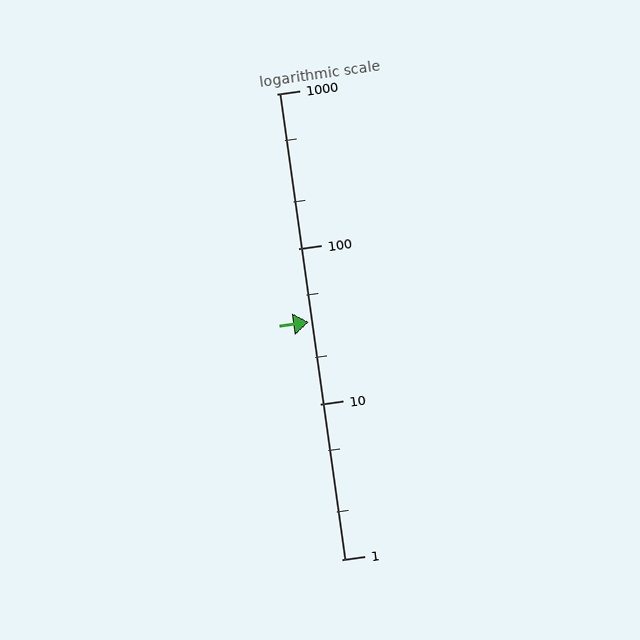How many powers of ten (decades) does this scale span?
The scale spans 3 decades, from 1 to 1000.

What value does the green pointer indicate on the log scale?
The pointer indicates approximately 34.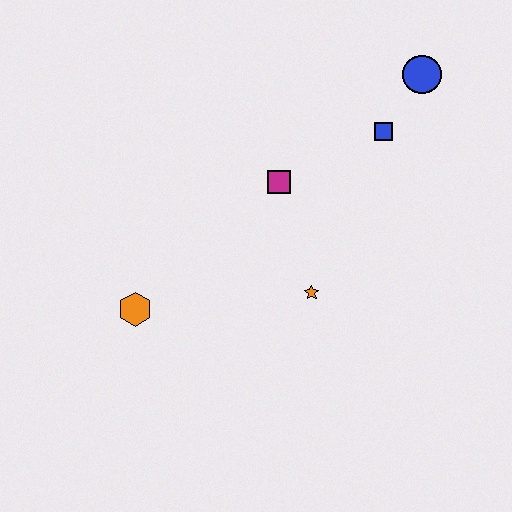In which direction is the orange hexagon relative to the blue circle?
The orange hexagon is to the left of the blue circle.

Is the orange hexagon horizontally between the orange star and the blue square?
No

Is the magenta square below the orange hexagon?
No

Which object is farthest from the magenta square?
The orange hexagon is farthest from the magenta square.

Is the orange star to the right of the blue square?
No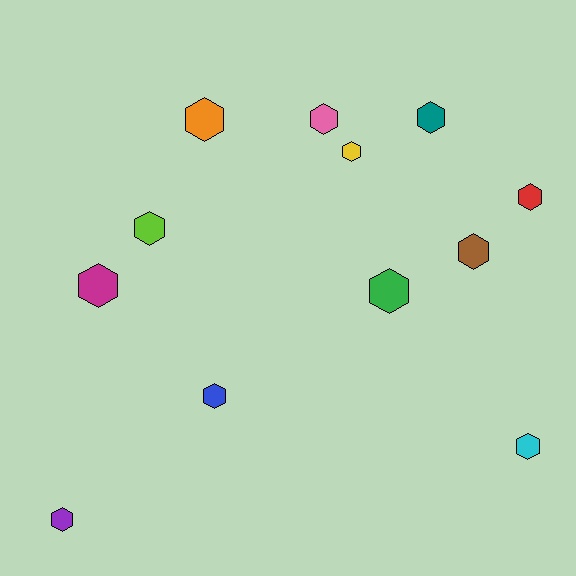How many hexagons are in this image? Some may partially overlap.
There are 12 hexagons.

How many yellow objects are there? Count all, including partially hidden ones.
There is 1 yellow object.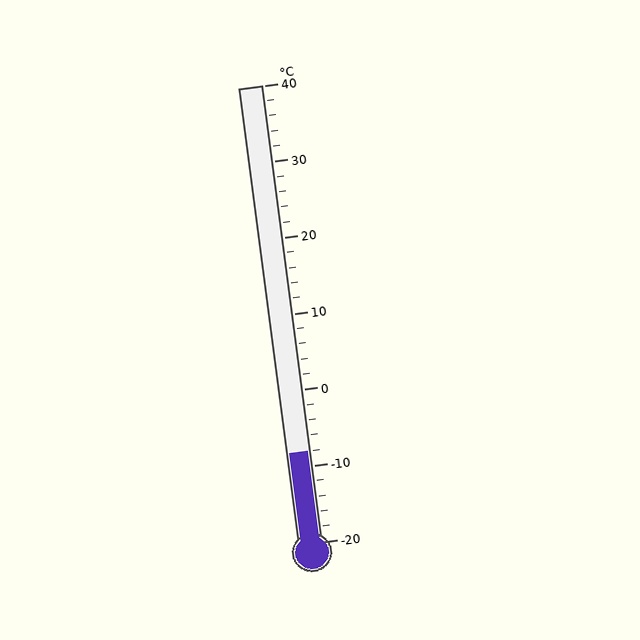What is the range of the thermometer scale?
The thermometer scale ranges from -20°C to 40°C.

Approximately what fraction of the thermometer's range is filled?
The thermometer is filled to approximately 20% of its range.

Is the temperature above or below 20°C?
The temperature is below 20°C.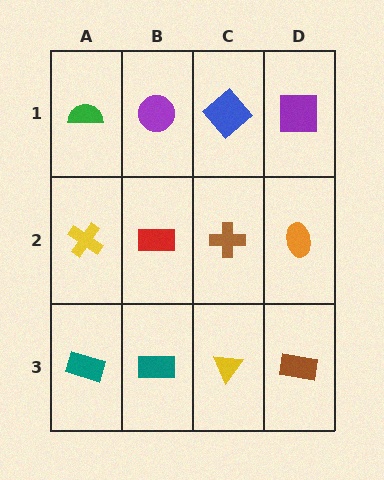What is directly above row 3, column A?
A yellow cross.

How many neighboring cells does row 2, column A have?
3.